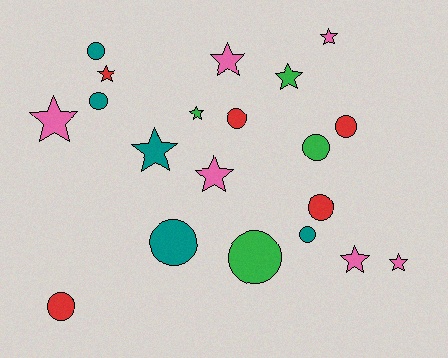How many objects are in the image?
There are 20 objects.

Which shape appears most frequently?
Star, with 10 objects.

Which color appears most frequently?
Pink, with 6 objects.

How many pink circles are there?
There are no pink circles.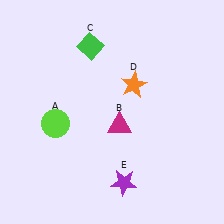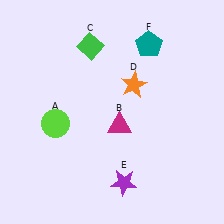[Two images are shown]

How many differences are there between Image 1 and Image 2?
There is 1 difference between the two images.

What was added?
A teal pentagon (F) was added in Image 2.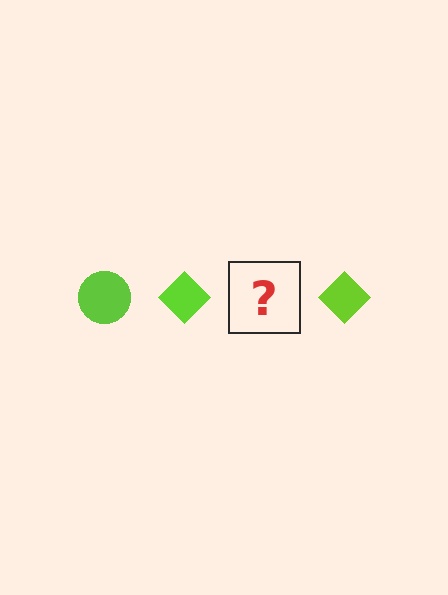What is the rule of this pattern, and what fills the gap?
The rule is that the pattern cycles through circle, diamond shapes in lime. The gap should be filled with a lime circle.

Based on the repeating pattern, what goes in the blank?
The blank should be a lime circle.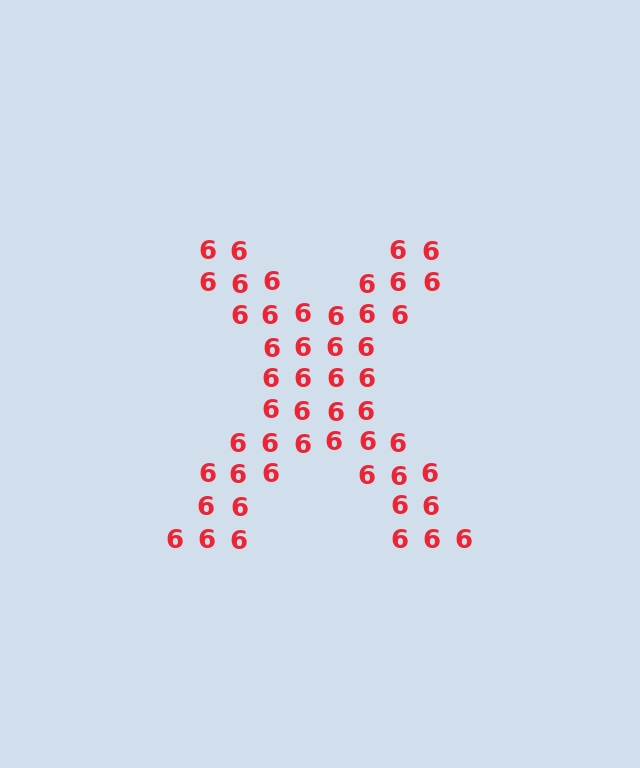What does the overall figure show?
The overall figure shows the letter X.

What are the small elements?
The small elements are digit 6's.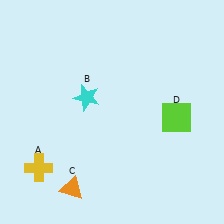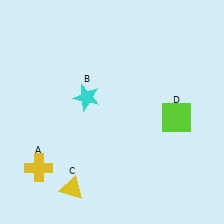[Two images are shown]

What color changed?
The triangle (C) changed from orange in Image 1 to yellow in Image 2.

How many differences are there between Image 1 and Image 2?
There is 1 difference between the two images.